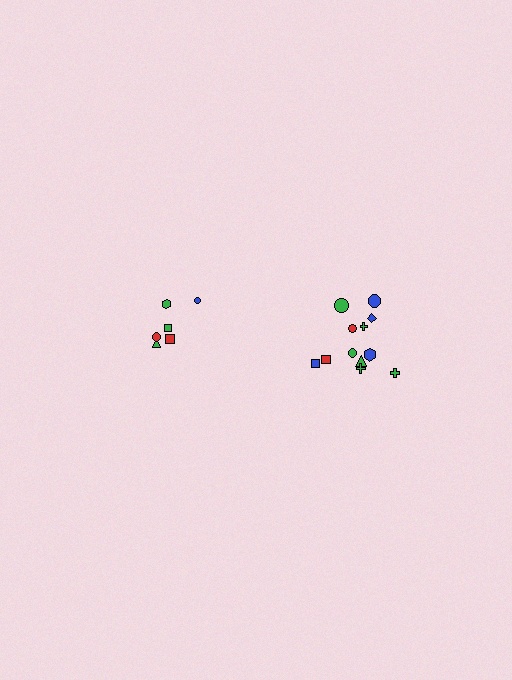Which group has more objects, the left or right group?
The right group.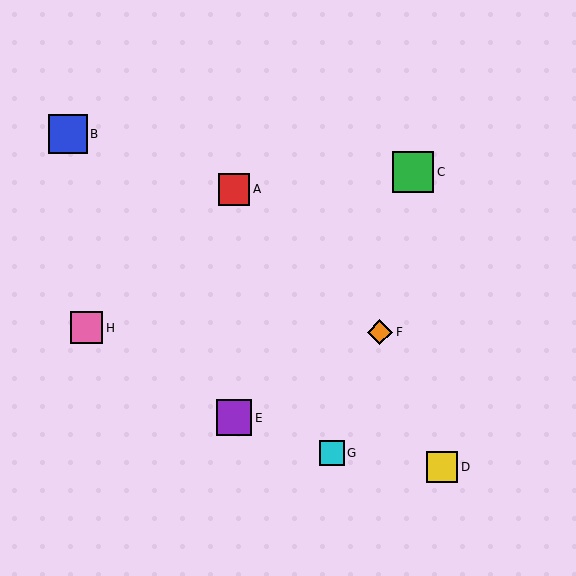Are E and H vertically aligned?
No, E is at x≈234 and H is at x≈86.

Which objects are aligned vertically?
Objects A, E are aligned vertically.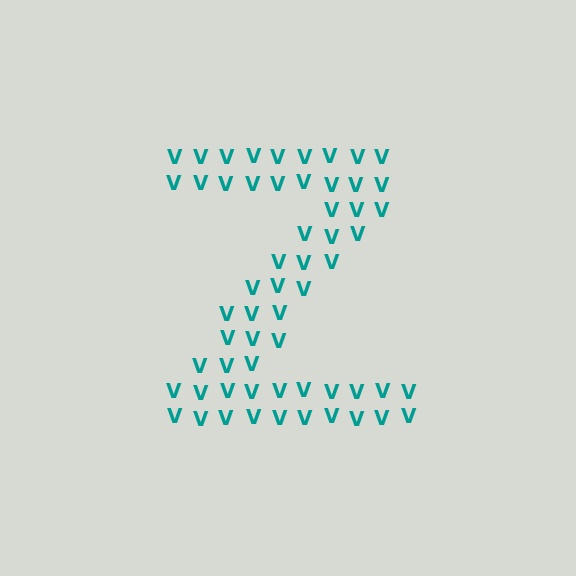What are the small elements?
The small elements are letter V's.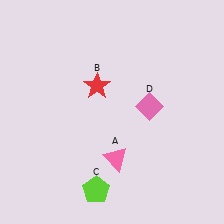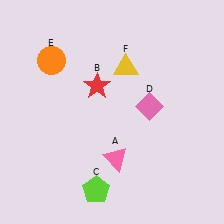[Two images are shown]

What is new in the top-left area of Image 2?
An orange circle (E) was added in the top-left area of Image 2.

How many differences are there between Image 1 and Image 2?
There are 2 differences between the two images.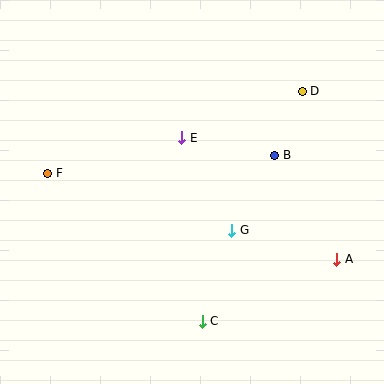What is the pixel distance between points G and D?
The distance between G and D is 156 pixels.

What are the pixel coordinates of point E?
Point E is at (182, 138).